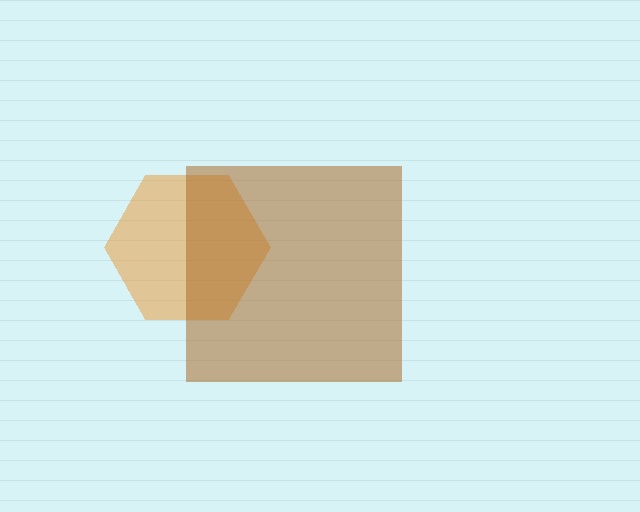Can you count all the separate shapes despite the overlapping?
Yes, there are 2 separate shapes.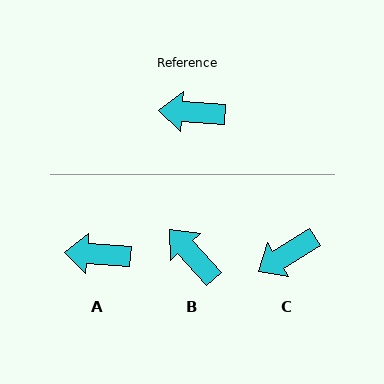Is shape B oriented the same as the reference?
No, it is off by about 43 degrees.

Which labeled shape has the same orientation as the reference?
A.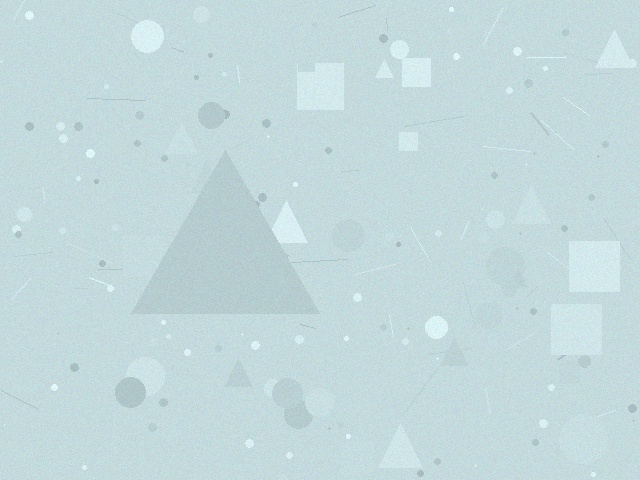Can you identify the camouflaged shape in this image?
The camouflaged shape is a triangle.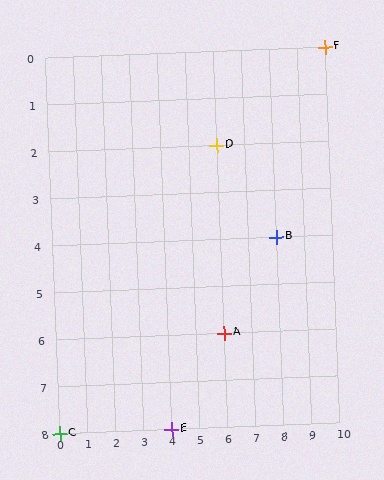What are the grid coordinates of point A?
Point A is at grid coordinates (6, 6).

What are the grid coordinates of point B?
Point B is at grid coordinates (8, 4).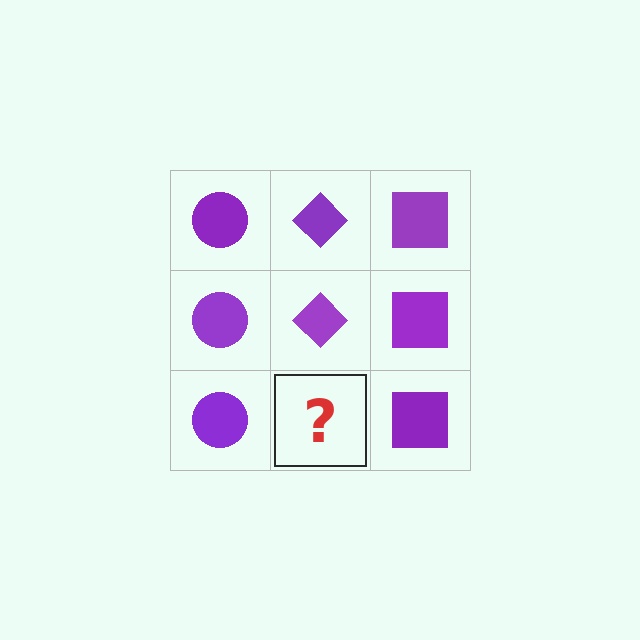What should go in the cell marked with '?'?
The missing cell should contain a purple diamond.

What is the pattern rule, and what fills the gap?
The rule is that each column has a consistent shape. The gap should be filled with a purple diamond.